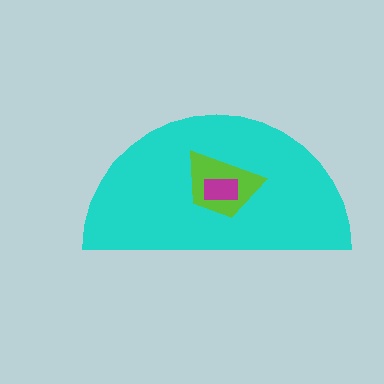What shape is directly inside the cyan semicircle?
The lime trapezoid.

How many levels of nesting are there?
3.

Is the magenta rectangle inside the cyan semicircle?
Yes.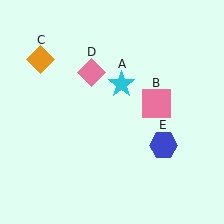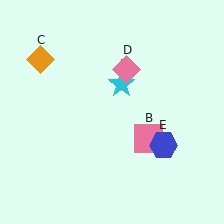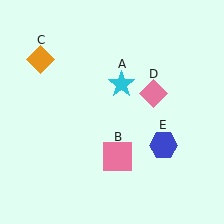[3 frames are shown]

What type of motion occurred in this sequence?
The pink square (object B), pink diamond (object D) rotated clockwise around the center of the scene.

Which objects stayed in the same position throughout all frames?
Cyan star (object A) and orange diamond (object C) and blue hexagon (object E) remained stationary.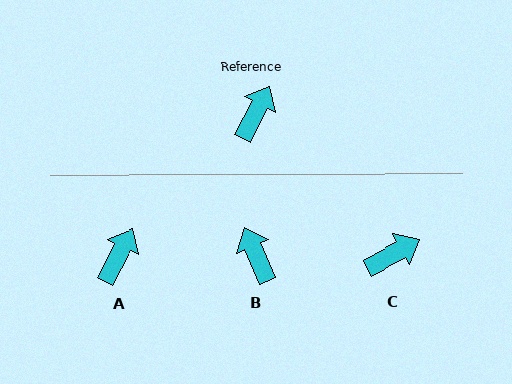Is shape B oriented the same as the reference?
No, it is off by about 51 degrees.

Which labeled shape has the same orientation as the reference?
A.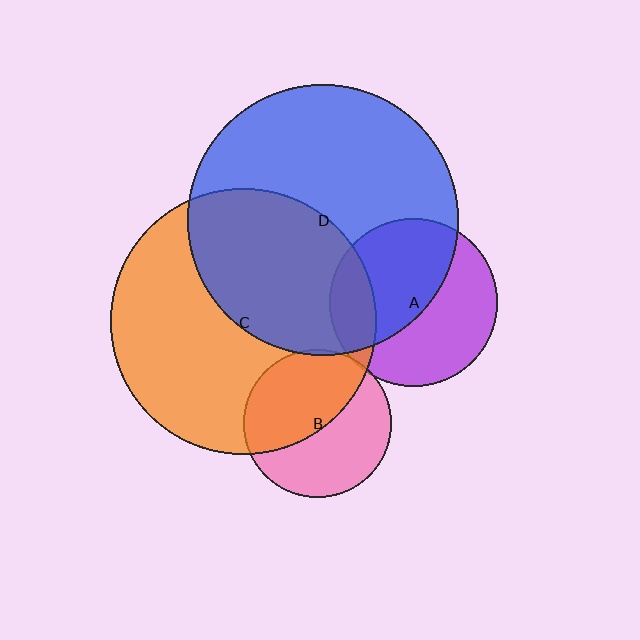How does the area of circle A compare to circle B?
Approximately 1.3 times.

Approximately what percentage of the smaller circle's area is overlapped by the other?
Approximately 5%.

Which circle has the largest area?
Circle D (blue).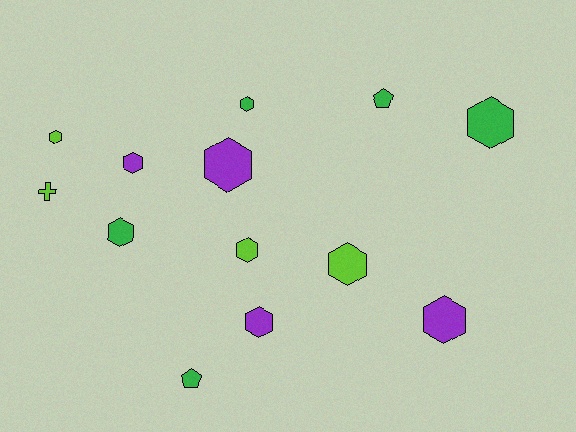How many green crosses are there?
There are no green crosses.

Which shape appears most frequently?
Hexagon, with 10 objects.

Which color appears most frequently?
Green, with 5 objects.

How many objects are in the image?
There are 13 objects.